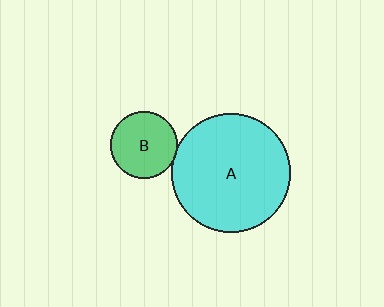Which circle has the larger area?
Circle A (cyan).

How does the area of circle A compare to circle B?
Approximately 3.1 times.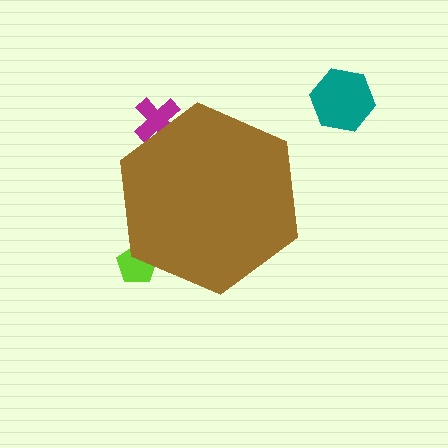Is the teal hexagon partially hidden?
No, the teal hexagon is fully visible.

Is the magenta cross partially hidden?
Yes, the magenta cross is partially hidden behind the brown hexagon.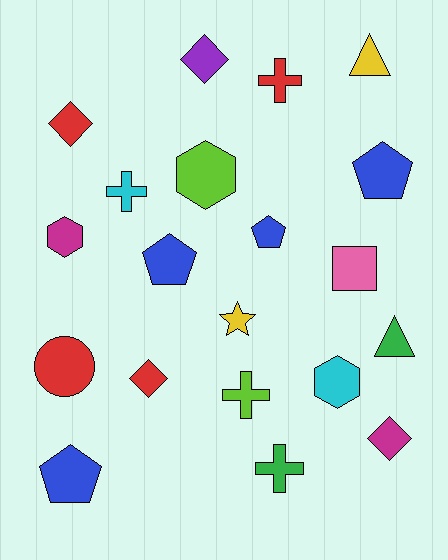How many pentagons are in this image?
There are 4 pentagons.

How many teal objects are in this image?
There are no teal objects.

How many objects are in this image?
There are 20 objects.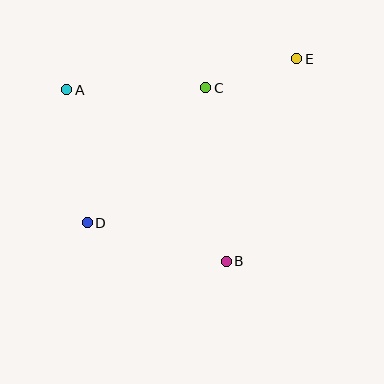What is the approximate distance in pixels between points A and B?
The distance between A and B is approximately 234 pixels.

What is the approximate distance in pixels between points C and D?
The distance between C and D is approximately 180 pixels.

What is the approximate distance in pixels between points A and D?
The distance between A and D is approximately 134 pixels.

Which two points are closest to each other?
Points C and E are closest to each other.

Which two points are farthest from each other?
Points D and E are farthest from each other.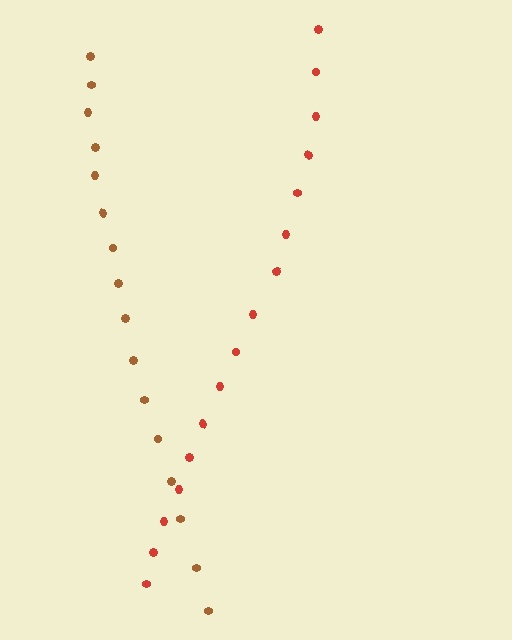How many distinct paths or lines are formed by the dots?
There are 2 distinct paths.